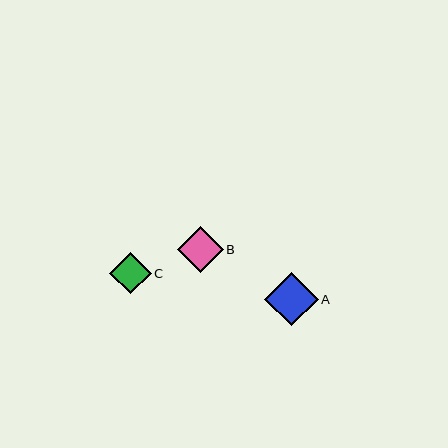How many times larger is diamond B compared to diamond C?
Diamond B is approximately 1.1 times the size of diamond C.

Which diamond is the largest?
Diamond A is the largest with a size of approximately 53 pixels.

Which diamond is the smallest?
Diamond C is the smallest with a size of approximately 42 pixels.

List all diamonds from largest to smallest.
From largest to smallest: A, B, C.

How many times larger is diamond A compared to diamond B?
Diamond A is approximately 1.2 times the size of diamond B.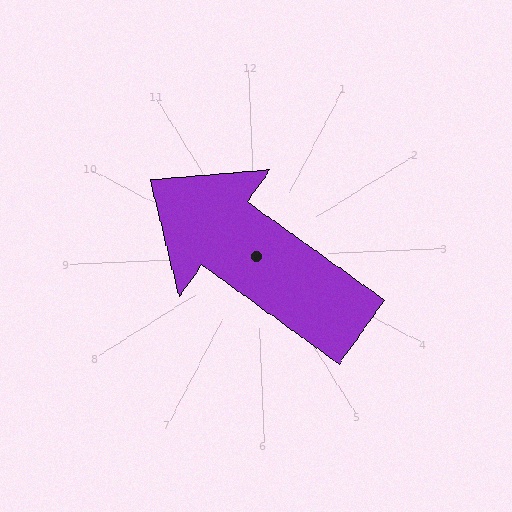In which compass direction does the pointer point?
Northwest.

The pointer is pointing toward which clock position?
Roughly 10 o'clock.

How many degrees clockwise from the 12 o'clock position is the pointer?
Approximately 308 degrees.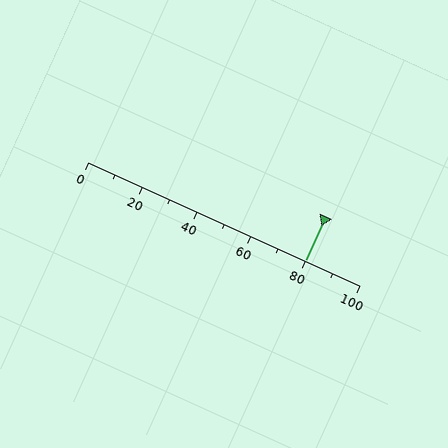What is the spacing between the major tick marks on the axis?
The major ticks are spaced 20 apart.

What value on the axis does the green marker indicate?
The marker indicates approximately 80.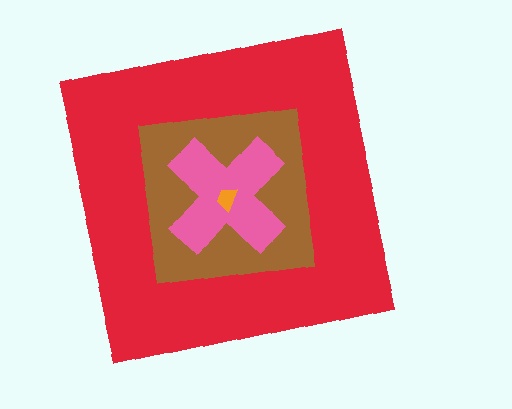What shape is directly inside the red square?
The brown square.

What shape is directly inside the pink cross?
The orange trapezoid.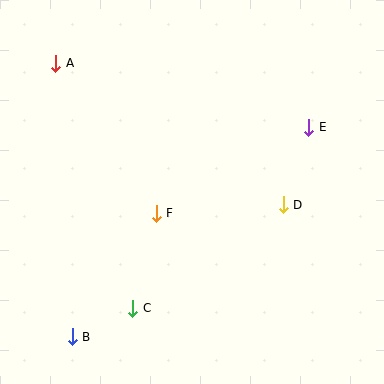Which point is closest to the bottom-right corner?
Point D is closest to the bottom-right corner.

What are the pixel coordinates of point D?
Point D is at (283, 205).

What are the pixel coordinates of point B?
Point B is at (72, 337).